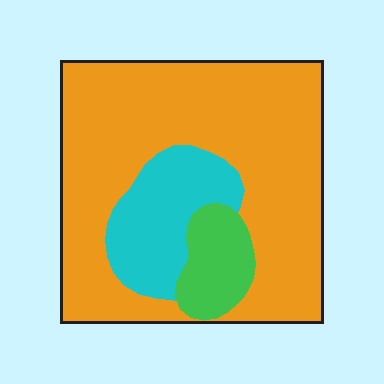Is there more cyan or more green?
Cyan.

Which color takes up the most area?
Orange, at roughly 70%.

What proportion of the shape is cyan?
Cyan takes up about one sixth (1/6) of the shape.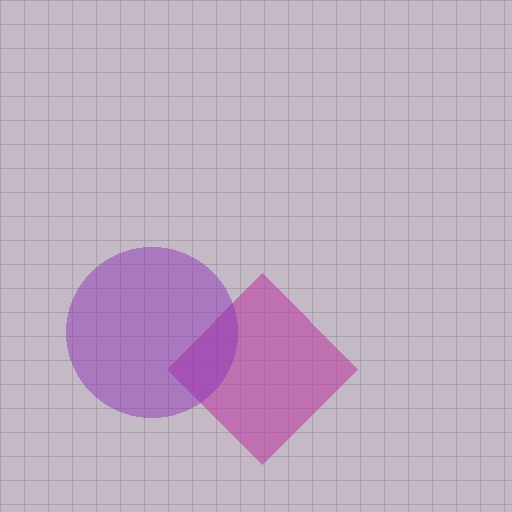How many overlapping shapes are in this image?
There are 2 overlapping shapes in the image.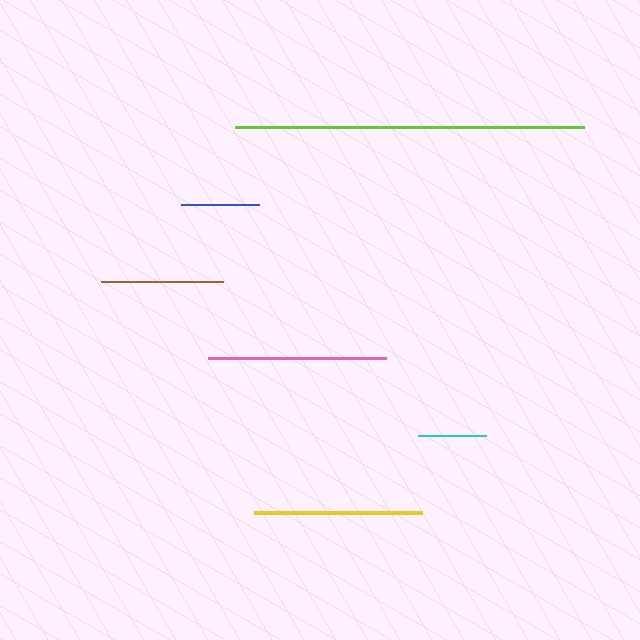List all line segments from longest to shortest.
From longest to shortest: lime, pink, yellow, brown, blue, cyan.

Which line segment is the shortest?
The cyan line is the shortest at approximately 68 pixels.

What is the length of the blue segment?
The blue segment is approximately 78 pixels long.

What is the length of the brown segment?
The brown segment is approximately 122 pixels long.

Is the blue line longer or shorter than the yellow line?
The yellow line is longer than the blue line.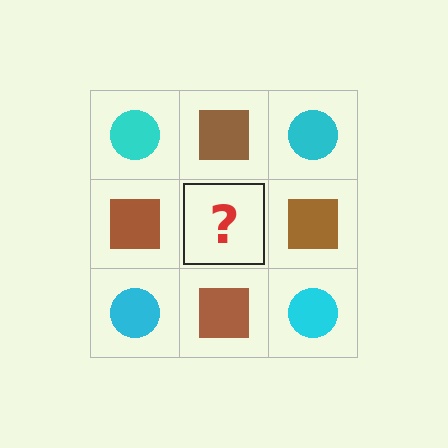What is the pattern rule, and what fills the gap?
The rule is that it alternates cyan circle and brown square in a checkerboard pattern. The gap should be filled with a cyan circle.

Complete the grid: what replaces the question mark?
The question mark should be replaced with a cyan circle.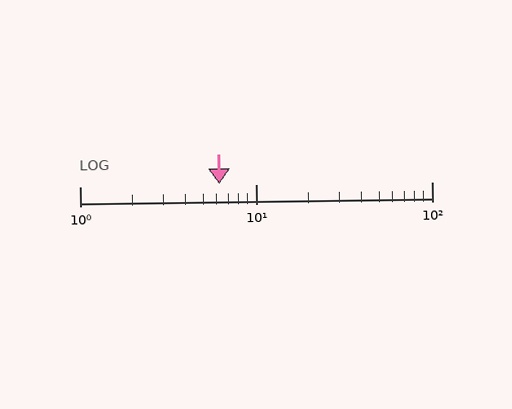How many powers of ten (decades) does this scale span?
The scale spans 2 decades, from 1 to 100.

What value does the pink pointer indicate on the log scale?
The pointer indicates approximately 6.2.